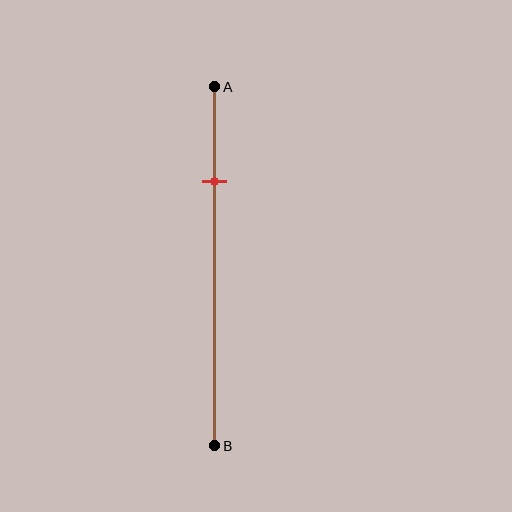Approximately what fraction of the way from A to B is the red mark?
The red mark is approximately 25% of the way from A to B.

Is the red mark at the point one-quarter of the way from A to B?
Yes, the mark is approximately at the one-quarter point.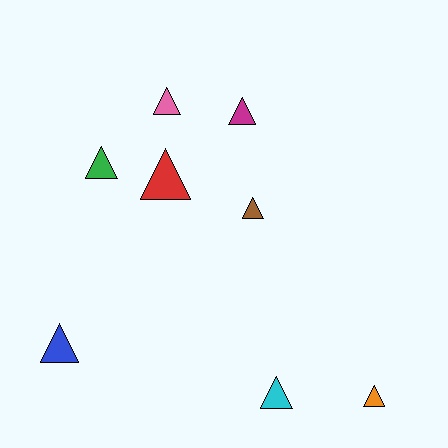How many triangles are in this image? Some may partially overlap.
There are 8 triangles.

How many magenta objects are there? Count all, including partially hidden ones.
There is 1 magenta object.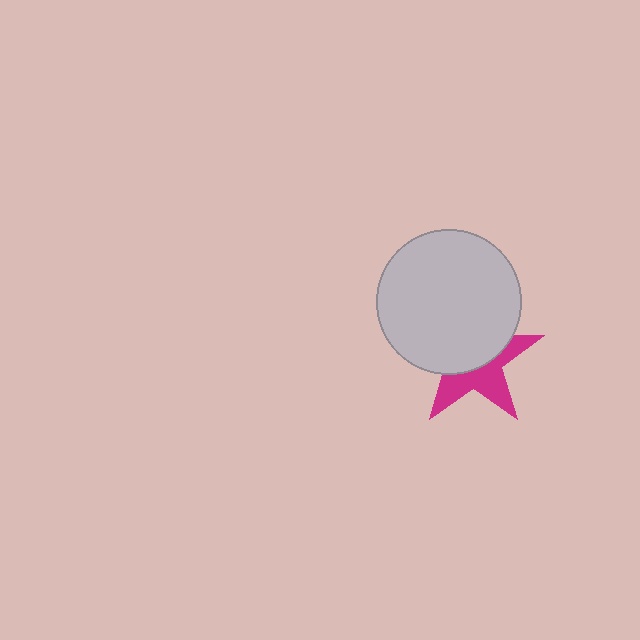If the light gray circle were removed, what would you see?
You would see the complete magenta star.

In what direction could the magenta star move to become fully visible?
The magenta star could move down. That would shift it out from behind the light gray circle entirely.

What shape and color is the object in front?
The object in front is a light gray circle.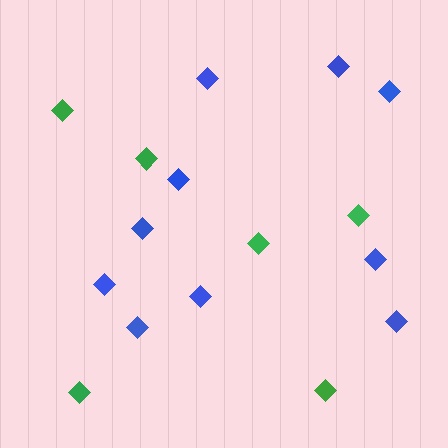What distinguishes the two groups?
There are 2 groups: one group of blue diamonds (10) and one group of green diamonds (6).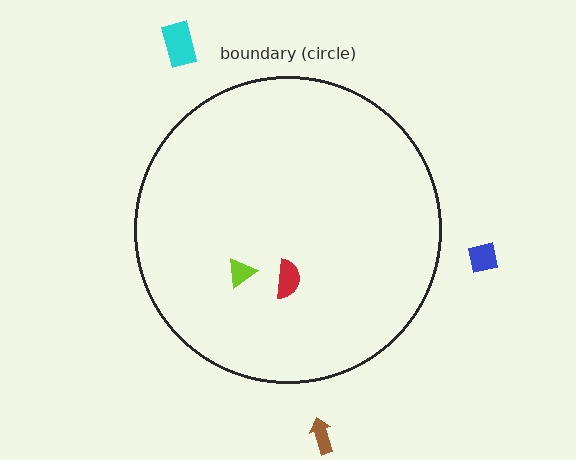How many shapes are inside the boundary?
2 inside, 3 outside.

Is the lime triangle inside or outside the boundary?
Inside.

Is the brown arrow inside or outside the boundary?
Outside.